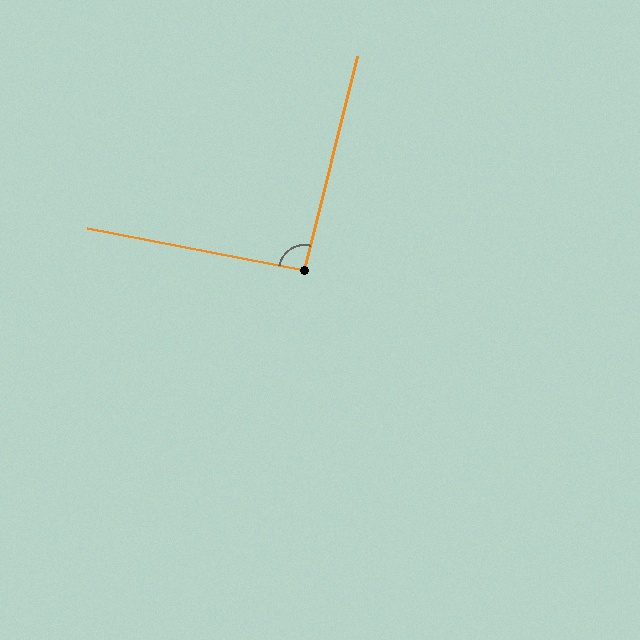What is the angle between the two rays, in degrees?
Approximately 93 degrees.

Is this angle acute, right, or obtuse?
It is approximately a right angle.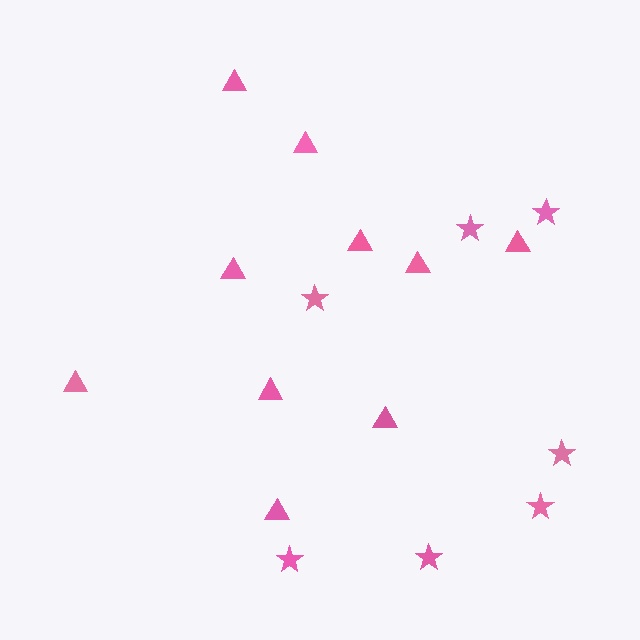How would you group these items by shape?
There are 2 groups: one group of stars (7) and one group of triangles (10).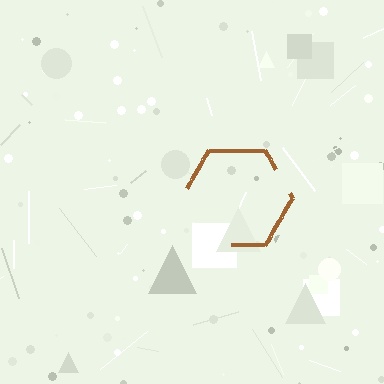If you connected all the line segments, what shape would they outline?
They would outline a hexagon.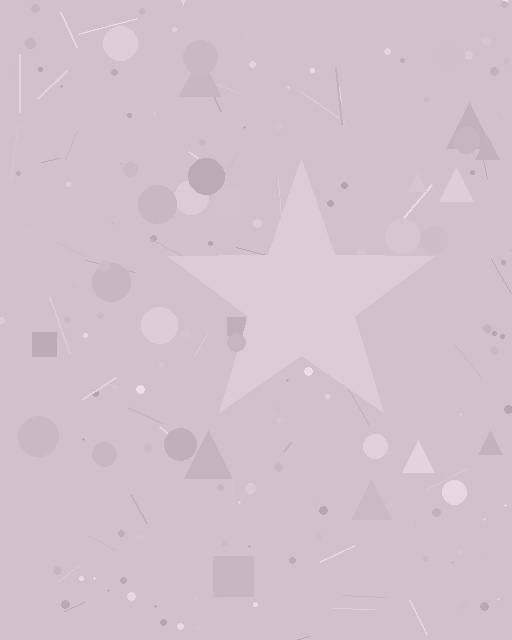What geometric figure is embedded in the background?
A star is embedded in the background.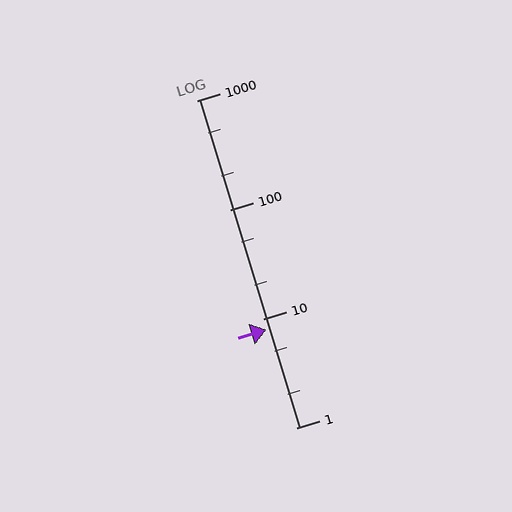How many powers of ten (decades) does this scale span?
The scale spans 3 decades, from 1 to 1000.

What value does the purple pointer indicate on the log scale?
The pointer indicates approximately 8.